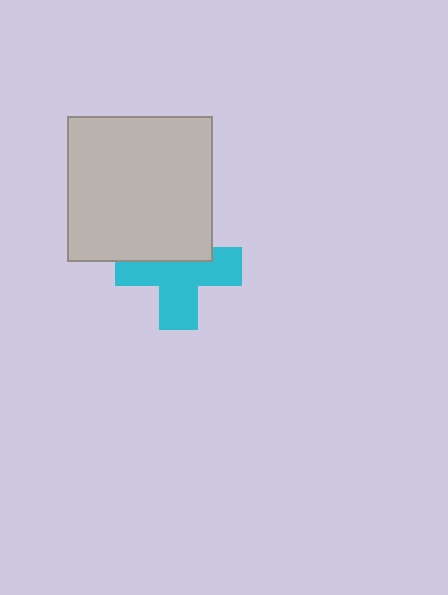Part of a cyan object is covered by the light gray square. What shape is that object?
It is a cross.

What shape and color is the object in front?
The object in front is a light gray square.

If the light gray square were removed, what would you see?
You would see the complete cyan cross.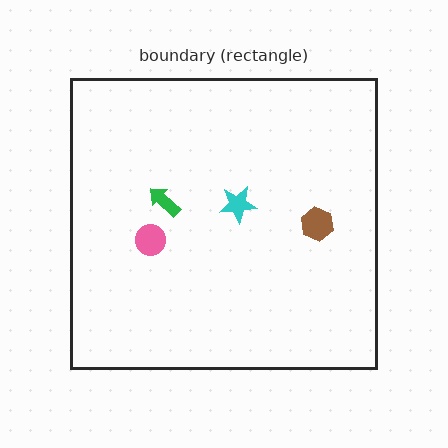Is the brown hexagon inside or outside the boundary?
Inside.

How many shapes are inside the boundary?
4 inside, 0 outside.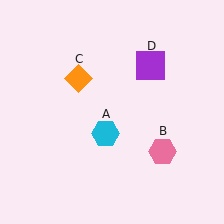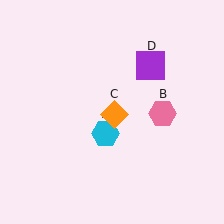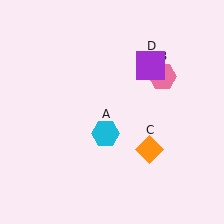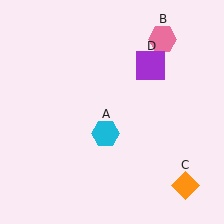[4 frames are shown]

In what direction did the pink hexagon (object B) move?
The pink hexagon (object B) moved up.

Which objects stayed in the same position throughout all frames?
Cyan hexagon (object A) and purple square (object D) remained stationary.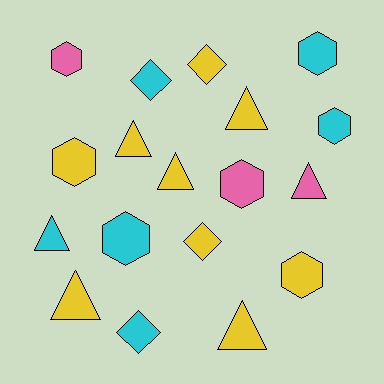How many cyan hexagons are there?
There are 3 cyan hexagons.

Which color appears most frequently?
Yellow, with 9 objects.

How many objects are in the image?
There are 18 objects.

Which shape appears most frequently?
Hexagon, with 7 objects.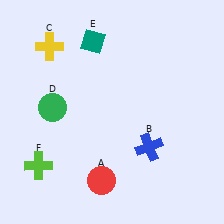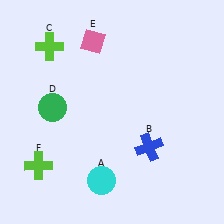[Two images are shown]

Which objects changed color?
A changed from red to cyan. C changed from yellow to lime. E changed from teal to pink.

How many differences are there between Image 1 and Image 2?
There are 3 differences between the two images.